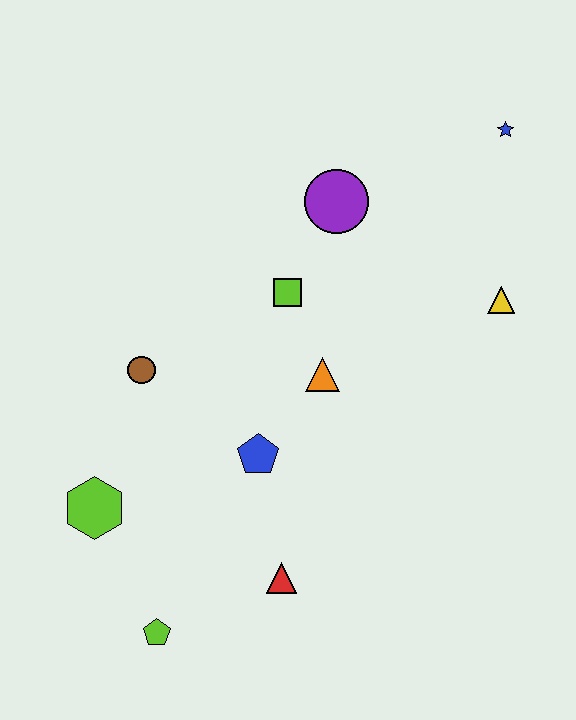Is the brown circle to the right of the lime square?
No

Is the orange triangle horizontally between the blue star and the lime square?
Yes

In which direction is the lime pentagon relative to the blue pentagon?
The lime pentagon is below the blue pentagon.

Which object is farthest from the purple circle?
The lime pentagon is farthest from the purple circle.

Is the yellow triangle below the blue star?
Yes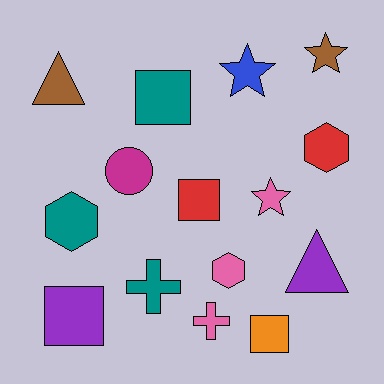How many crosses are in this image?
There are 2 crosses.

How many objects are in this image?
There are 15 objects.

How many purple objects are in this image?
There are 2 purple objects.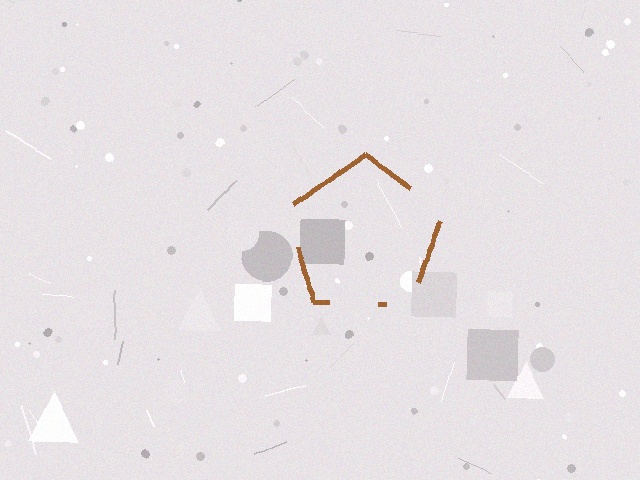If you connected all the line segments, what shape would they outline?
They would outline a pentagon.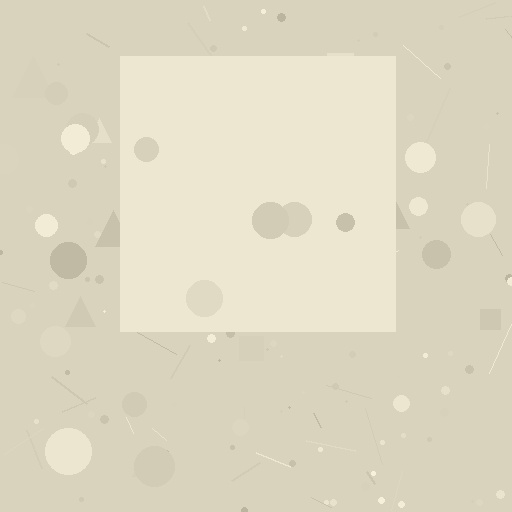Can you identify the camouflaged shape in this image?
The camouflaged shape is a square.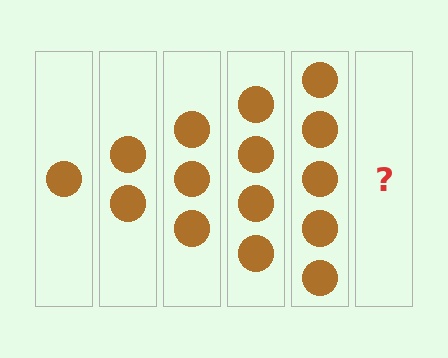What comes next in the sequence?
The next element should be 6 circles.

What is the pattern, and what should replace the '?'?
The pattern is that each step adds one more circle. The '?' should be 6 circles.